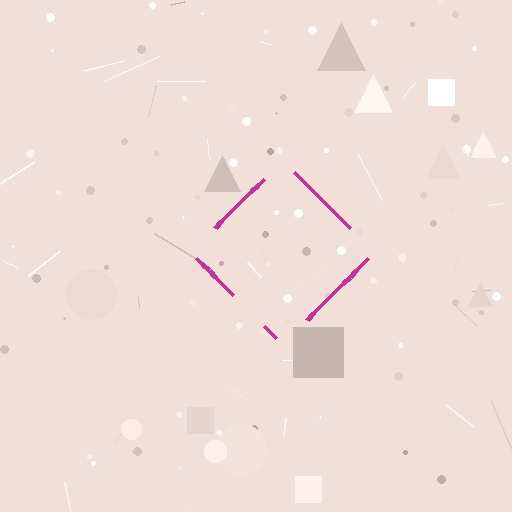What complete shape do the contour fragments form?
The contour fragments form a diamond.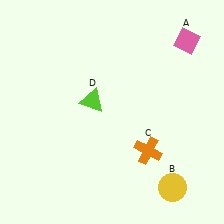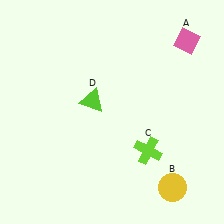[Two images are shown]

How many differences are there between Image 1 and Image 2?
There is 1 difference between the two images.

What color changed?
The cross (C) changed from orange in Image 1 to lime in Image 2.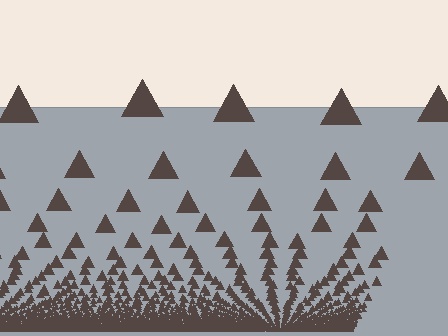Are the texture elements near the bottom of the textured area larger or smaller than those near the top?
Smaller. The gradient is inverted — elements near the bottom are smaller and denser.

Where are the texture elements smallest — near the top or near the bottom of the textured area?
Near the bottom.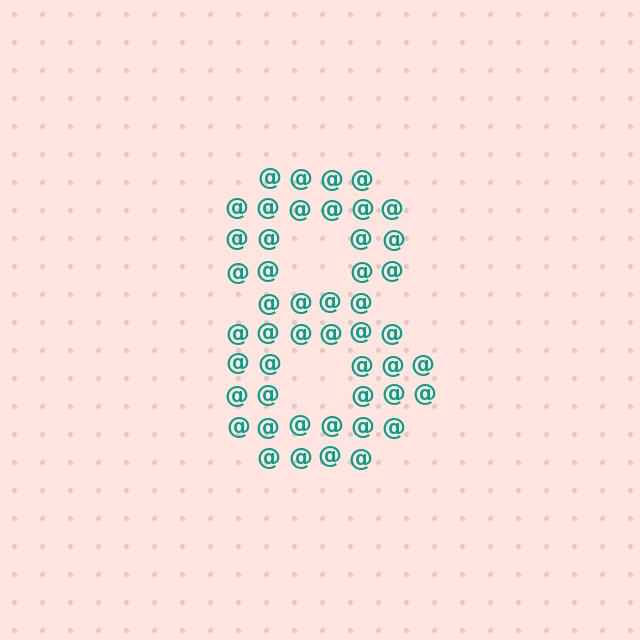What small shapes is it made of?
It is made of small at signs.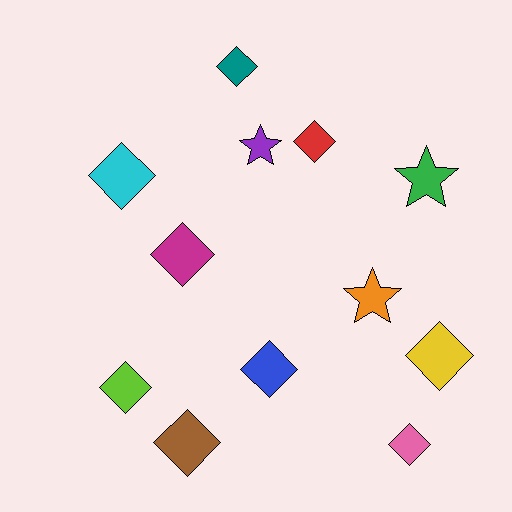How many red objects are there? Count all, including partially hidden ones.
There is 1 red object.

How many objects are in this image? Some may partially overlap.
There are 12 objects.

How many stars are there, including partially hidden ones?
There are 3 stars.